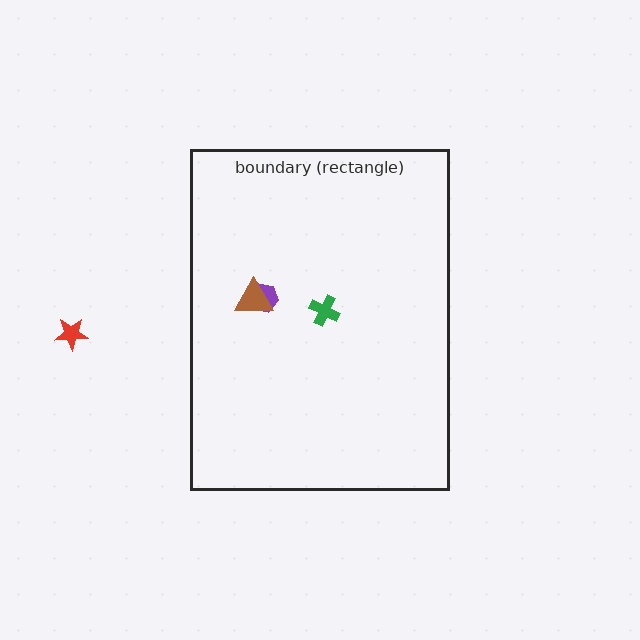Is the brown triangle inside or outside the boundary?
Inside.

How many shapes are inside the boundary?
3 inside, 1 outside.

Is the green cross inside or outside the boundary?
Inside.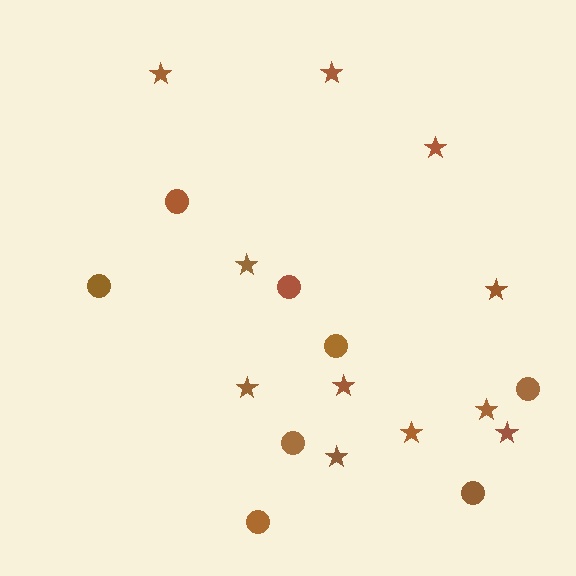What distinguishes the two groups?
There are 2 groups: one group of stars (11) and one group of circles (8).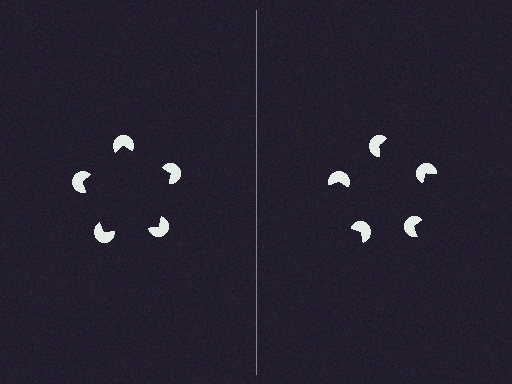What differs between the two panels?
The pac-man discs are positioned identically on both sides; only the wedge orientations differ. On the left they align to a pentagon; on the right they are misaligned.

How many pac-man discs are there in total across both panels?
10 — 5 on each side.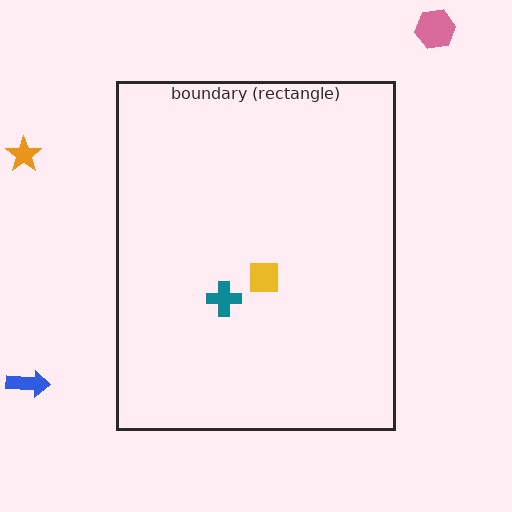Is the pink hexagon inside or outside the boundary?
Outside.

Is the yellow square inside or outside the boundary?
Inside.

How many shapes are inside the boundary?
2 inside, 3 outside.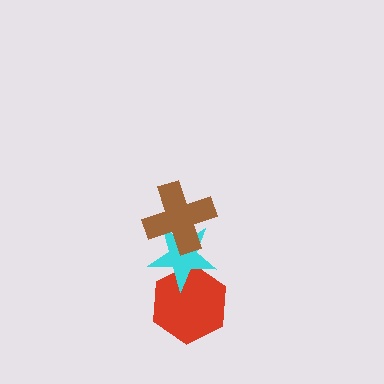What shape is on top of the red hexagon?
The cyan star is on top of the red hexagon.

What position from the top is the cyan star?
The cyan star is 2nd from the top.